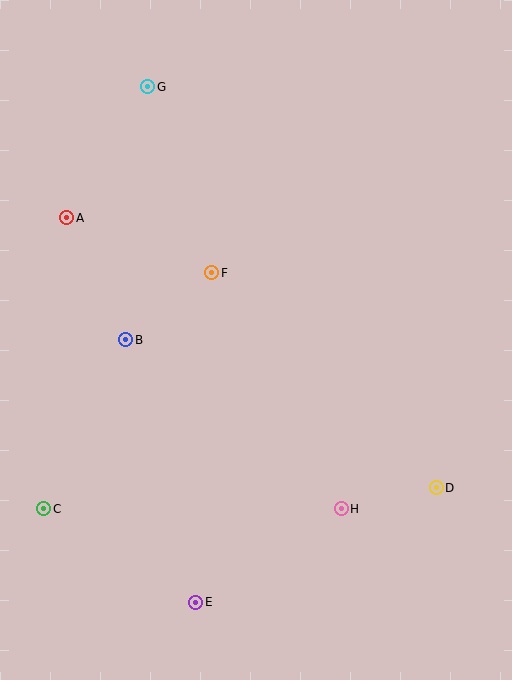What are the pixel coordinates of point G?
Point G is at (148, 87).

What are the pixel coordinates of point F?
Point F is at (212, 273).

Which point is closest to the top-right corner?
Point G is closest to the top-right corner.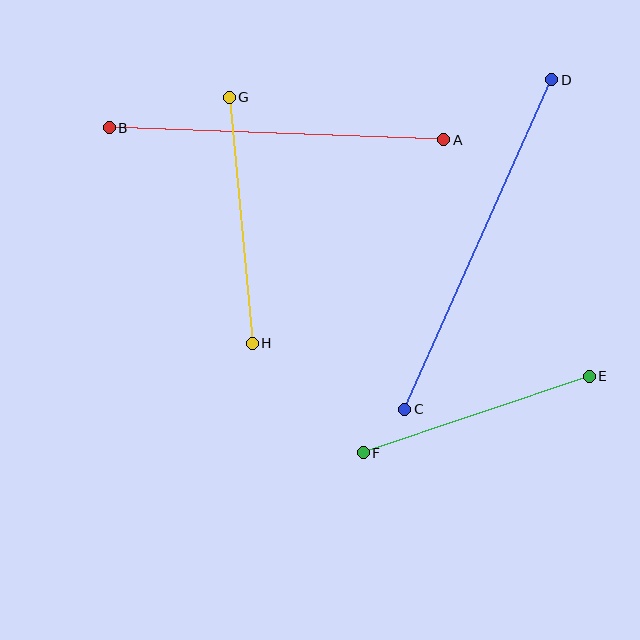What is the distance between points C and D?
The distance is approximately 361 pixels.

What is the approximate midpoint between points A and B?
The midpoint is at approximately (277, 134) pixels.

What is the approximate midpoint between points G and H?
The midpoint is at approximately (241, 220) pixels.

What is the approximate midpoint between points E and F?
The midpoint is at approximately (476, 415) pixels.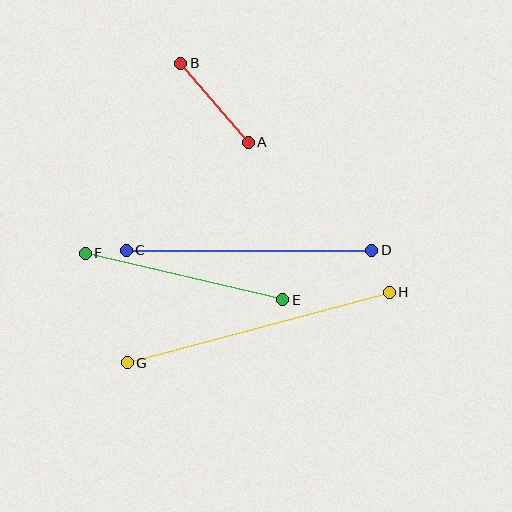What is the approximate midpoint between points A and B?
The midpoint is at approximately (215, 103) pixels.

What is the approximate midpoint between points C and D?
The midpoint is at approximately (249, 250) pixels.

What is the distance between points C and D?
The distance is approximately 246 pixels.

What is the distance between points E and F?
The distance is approximately 203 pixels.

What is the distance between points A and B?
The distance is approximately 104 pixels.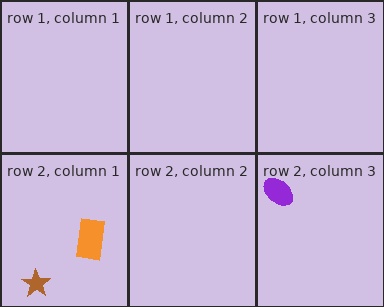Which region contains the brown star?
The row 2, column 1 region.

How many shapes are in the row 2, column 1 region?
2.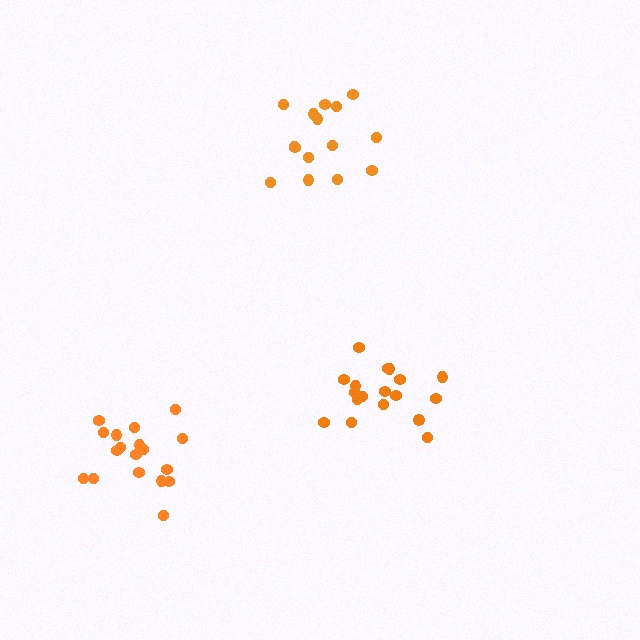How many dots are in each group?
Group 1: 18 dots, Group 2: 18 dots, Group 3: 15 dots (51 total).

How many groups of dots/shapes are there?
There are 3 groups.